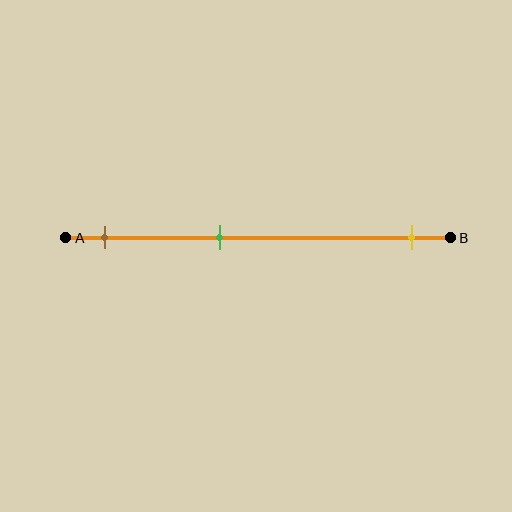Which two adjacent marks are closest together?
The brown and green marks are the closest adjacent pair.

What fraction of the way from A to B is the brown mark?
The brown mark is approximately 10% (0.1) of the way from A to B.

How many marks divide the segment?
There are 3 marks dividing the segment.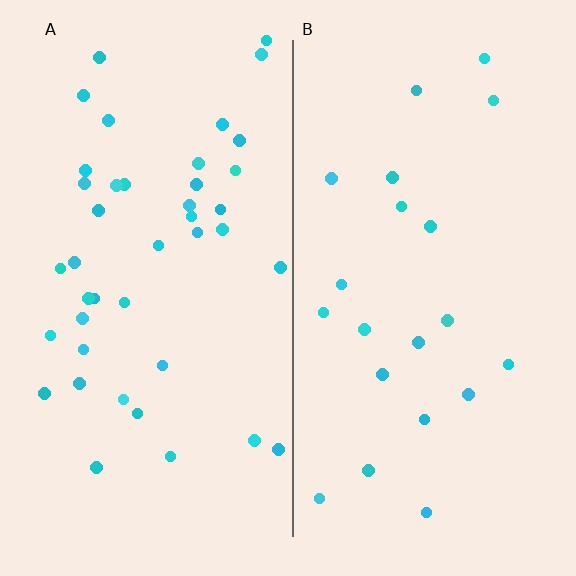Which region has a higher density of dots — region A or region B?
A (the left).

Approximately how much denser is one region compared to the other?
Approximately 2.0× — region A over region B.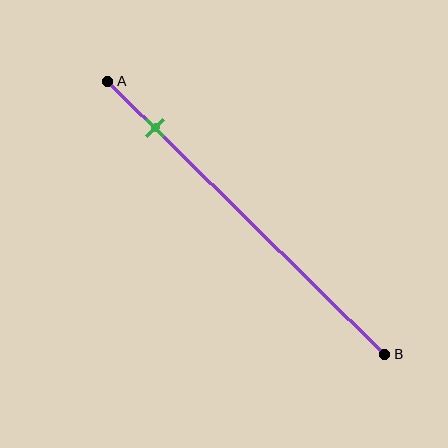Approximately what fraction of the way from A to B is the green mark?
The green mark is approximately 15% of the way from A to B.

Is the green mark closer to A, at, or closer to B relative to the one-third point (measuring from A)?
The green mark is closer to point A than the one-third point of segment AB.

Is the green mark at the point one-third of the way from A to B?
No, the mark is at about 15% from A, not at the 33% one-third point.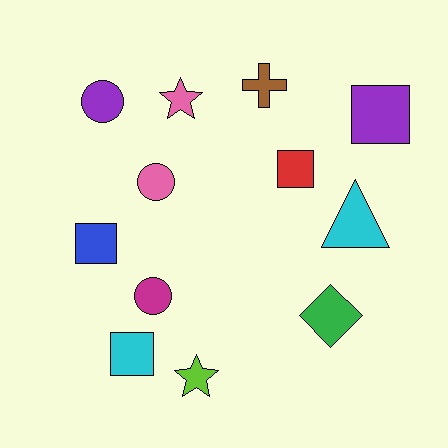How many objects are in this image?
There are 12 objects.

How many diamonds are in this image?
There is 1 diamond.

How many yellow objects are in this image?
There are no yellow objects.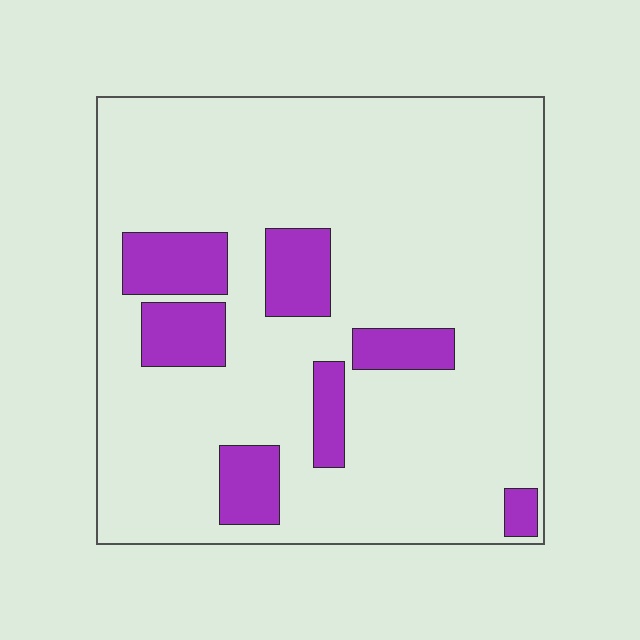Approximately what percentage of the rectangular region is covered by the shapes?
Approximately 15%.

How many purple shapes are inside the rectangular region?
7.